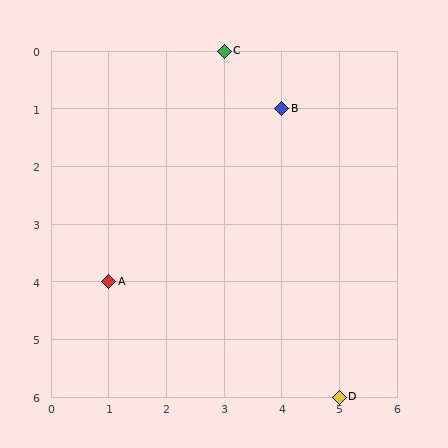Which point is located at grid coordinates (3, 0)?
Point C is at (3, 0).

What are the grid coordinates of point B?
Point B is at grid coordinates (4, 1).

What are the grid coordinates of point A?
Point A is at grid coordinates (1, 4).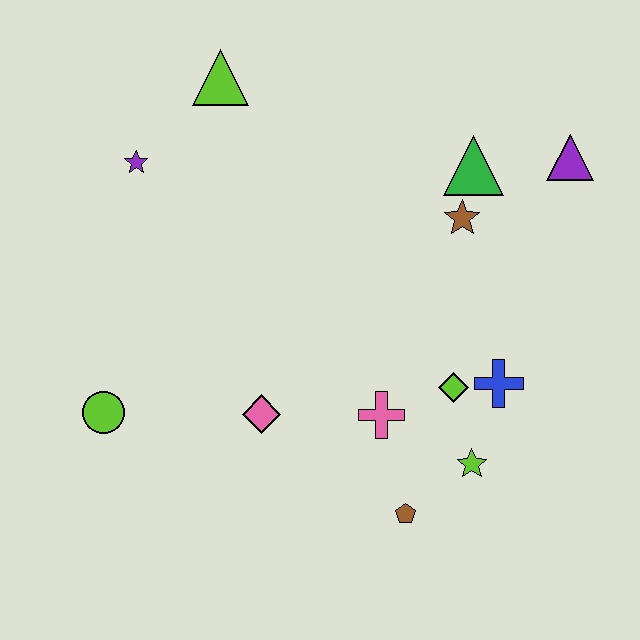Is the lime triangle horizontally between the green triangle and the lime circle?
Yes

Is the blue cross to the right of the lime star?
Yes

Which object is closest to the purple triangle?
The green triangle is closest to the purple triangle.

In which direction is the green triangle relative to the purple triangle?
The green triangle is to the left of the purple triangle.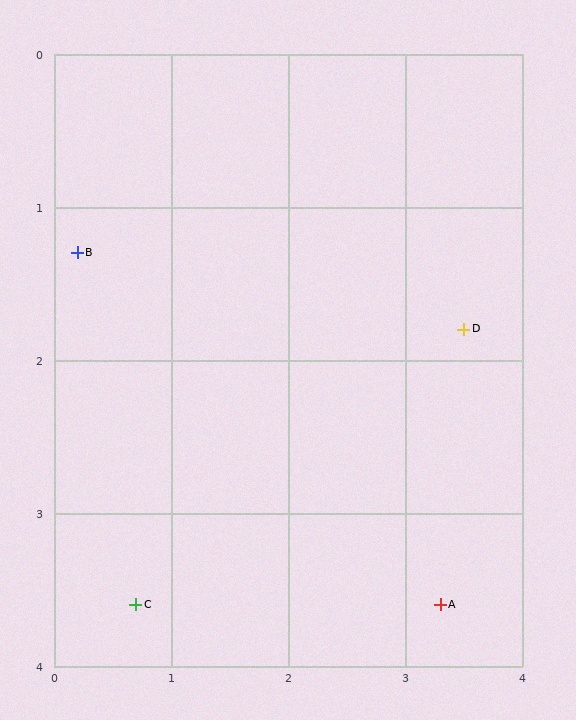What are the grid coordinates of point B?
Point B is at approximately (0.2, 1.3).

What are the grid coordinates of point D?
Point D is at approximately (3.5, 1.8).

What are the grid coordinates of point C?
Point C is at approximately (0.7, 3.6).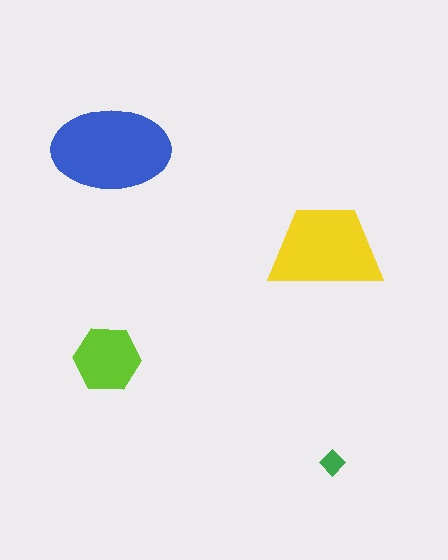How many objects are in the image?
There are 4 objects in the image.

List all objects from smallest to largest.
The green diamond, the lime hexagon, the yellow trapezoid, the blue ellipse.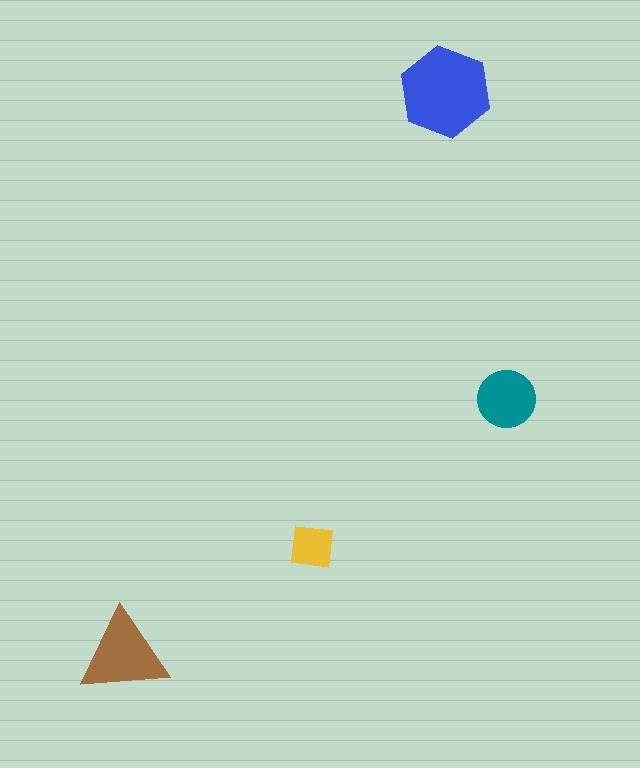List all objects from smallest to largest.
The yellow square, the teal circle, the brown triangle, the blue hexagon.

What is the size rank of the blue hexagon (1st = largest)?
1st.